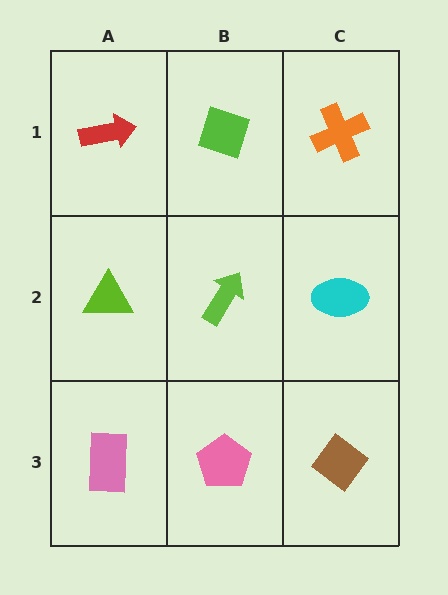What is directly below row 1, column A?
A lime triangle.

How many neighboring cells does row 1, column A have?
2.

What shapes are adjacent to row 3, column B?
A lime arrow (row 2, column B), a pink rectangle (row 3, column A), a brown diamond (row 3, column C).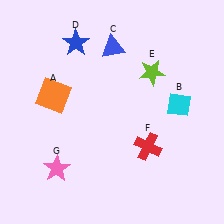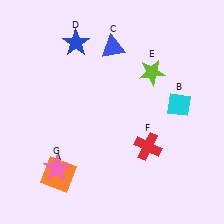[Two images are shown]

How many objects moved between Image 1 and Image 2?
1 object moved between the two images.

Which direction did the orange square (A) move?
The orange square (A) moved down.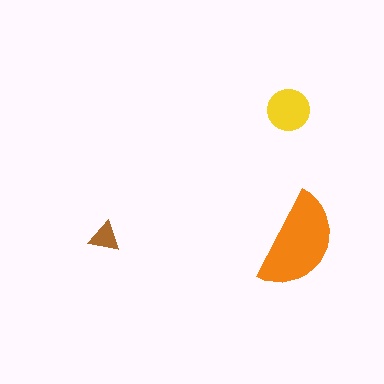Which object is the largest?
The orange semicircle.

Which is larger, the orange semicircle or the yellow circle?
The orange semicircle.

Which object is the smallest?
The brown triangle.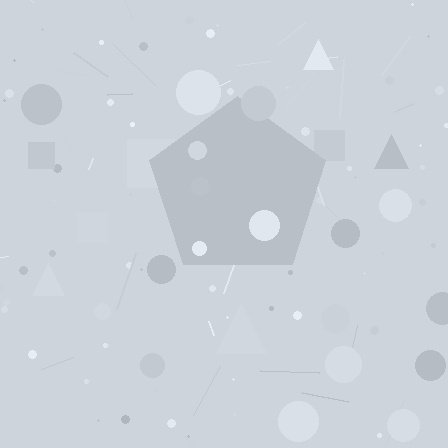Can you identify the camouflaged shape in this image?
The camouflaged shape is a pentagon.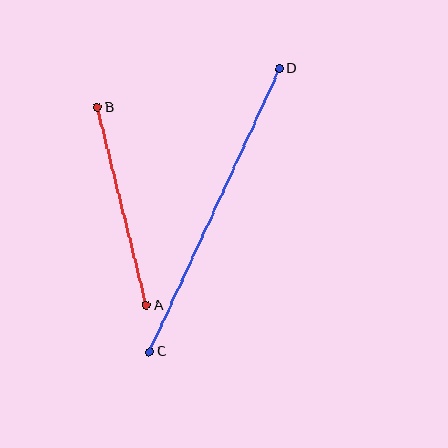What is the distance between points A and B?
The distance is approximately 204 pixels.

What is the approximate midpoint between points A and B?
The midpoint is at approximately (122, 206) pixels.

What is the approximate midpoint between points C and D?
The midpoint is at approximately (214, 210) pixels.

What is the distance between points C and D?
The distance is approximately 311 pixels.